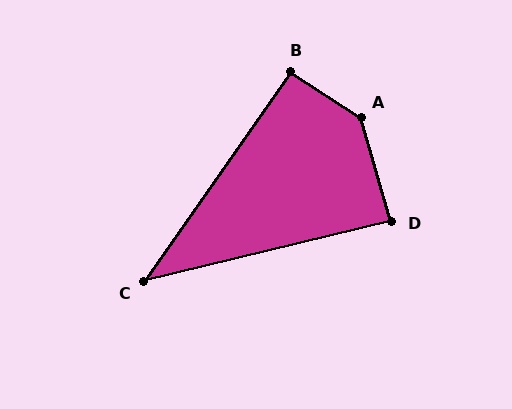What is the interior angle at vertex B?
Approximately 93 degrees (approximately right).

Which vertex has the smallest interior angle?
C, at approximately 41 degrees.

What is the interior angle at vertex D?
Approximately 87 degrees (approximately right).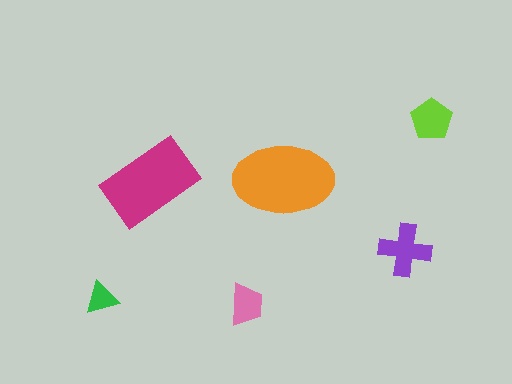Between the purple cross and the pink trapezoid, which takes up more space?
The purple cross.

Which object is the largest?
The orange ellipse.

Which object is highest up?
The lime pentagon is topmost.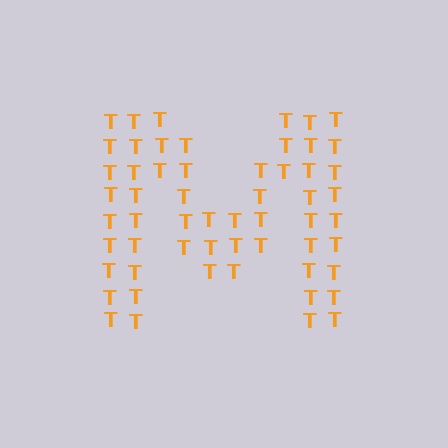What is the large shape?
The large shape is the letter M.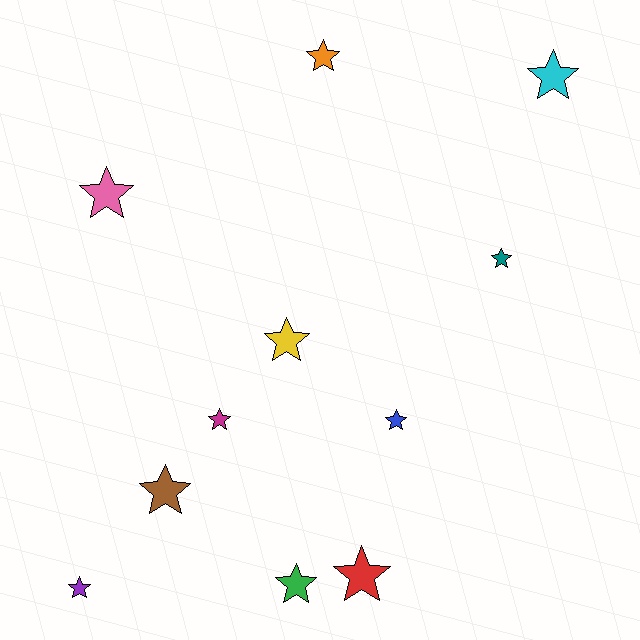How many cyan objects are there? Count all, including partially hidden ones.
There is 1 cyan object.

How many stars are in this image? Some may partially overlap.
There are 11 stars.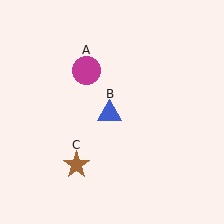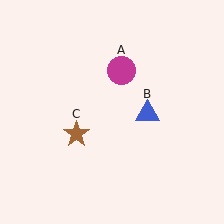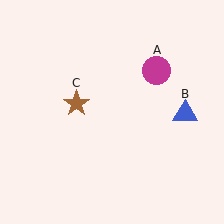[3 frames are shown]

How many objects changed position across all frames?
3 objects changed position: magenta circle (object A), blue triangle (object B), brown star (object C).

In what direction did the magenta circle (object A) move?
The magenta circle (object A) moved right.